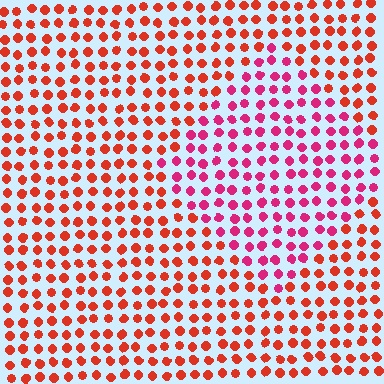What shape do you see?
I see a diamond.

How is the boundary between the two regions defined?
The boundary is defined purely by a slight shift in hue (about 35 degrees). Spacing, size, and orientation are identical on both sides.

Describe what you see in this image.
The image is filled with small red elements in a uniform arrangement. A diamond-shaped region is visible where the elements are tinted to a slightly different hue, forming a subtle color boundary.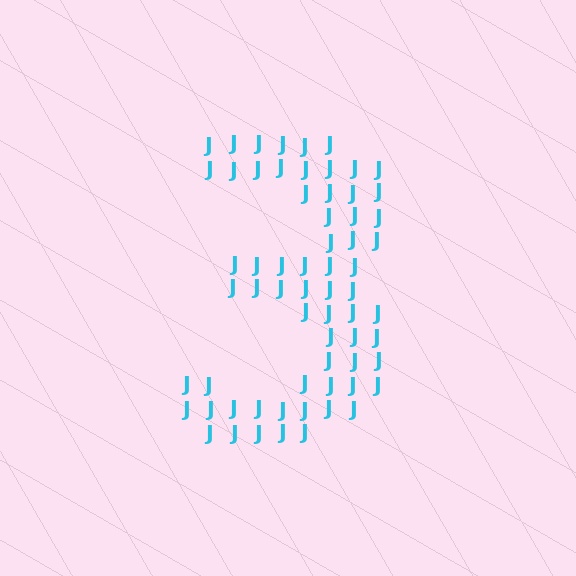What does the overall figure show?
The overall figure shows the digit 3.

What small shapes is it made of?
It is made of small letter J's.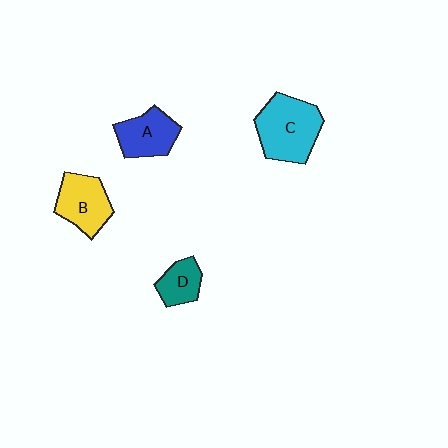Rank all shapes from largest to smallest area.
From largest to smallest: C (cyan), B (yellow), A (blue), D (teal).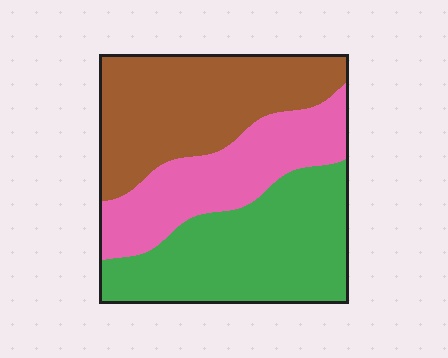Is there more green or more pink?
Green.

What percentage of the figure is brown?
Brown covers around 35% of the figure.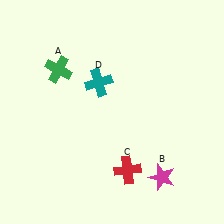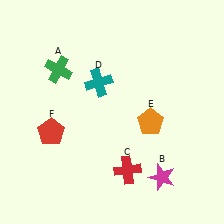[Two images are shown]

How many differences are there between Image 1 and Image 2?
There are 2 differences between the two images.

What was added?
An orange pentagon (E), a red pentagon (F) were added in Image 2.